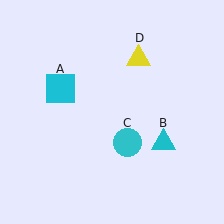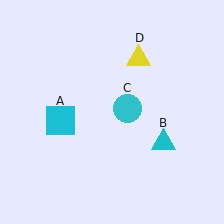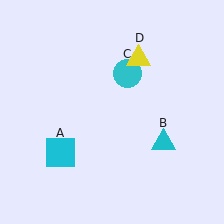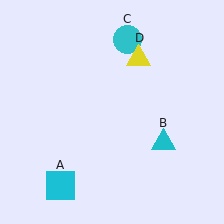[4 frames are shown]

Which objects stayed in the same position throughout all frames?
Cyan triangle (object B) and yellow triangle (object D) remained stationary.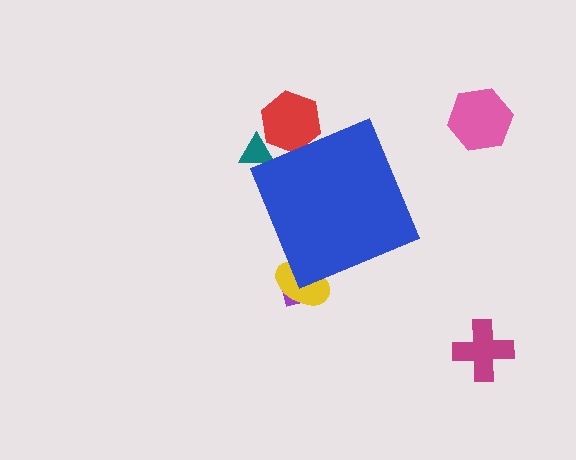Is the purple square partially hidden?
Yes, the purple square is partially hidden behind the blue diamond.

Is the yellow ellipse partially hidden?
Yes, the yellow ellipse is partially hidden behind the blue diamond.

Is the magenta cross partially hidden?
No, the magenta cross is fully visible.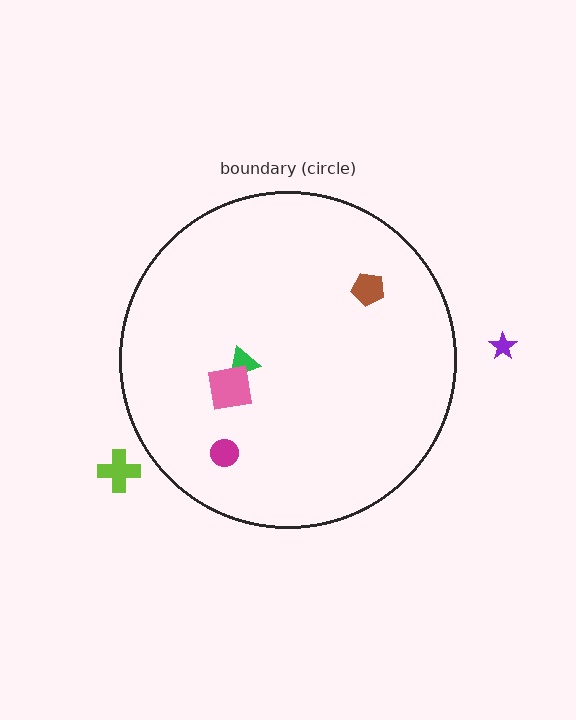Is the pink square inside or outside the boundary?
Inside.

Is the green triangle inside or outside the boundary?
Inside.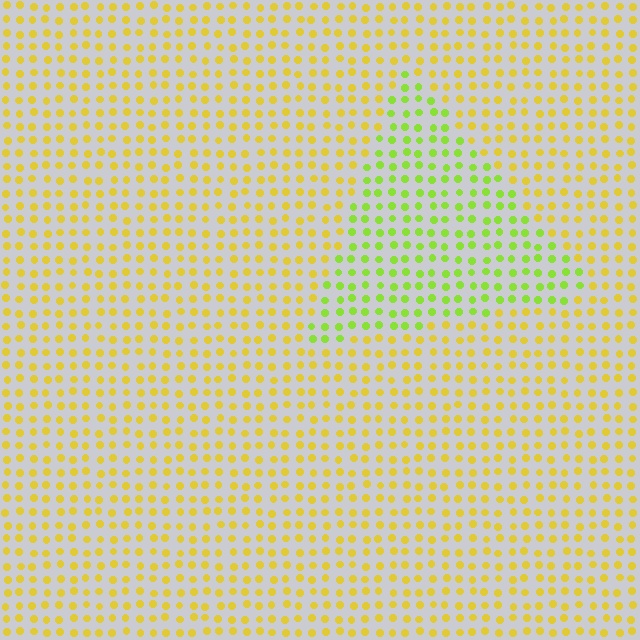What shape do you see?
I see a triangle.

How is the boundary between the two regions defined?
The boundary is defined purely by a slight shift in hue (about 39 degrees). Spacing, size, and orientation are identical on both sides.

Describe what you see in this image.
The image is filled with small yellow elements in a uniform arrangement. A triangle-shaped region is visible where the elements are tinted to a slightly different hue, forming a subtle color boundary.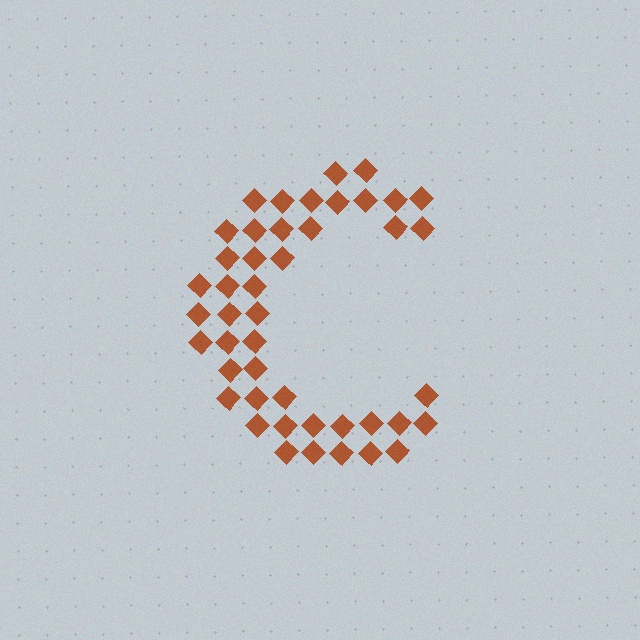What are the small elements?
The small elements are diamonds.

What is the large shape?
The large shape is the letter C.